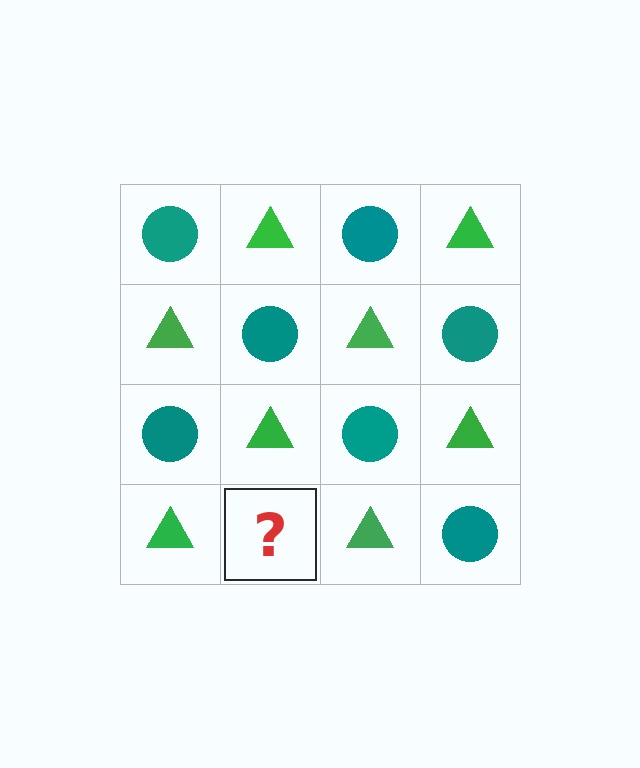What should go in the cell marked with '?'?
The missing cell should contain a teal circle.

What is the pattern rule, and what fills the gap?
The rule is that it alternates teal circle and green triangle in a checkerboard pattern. The gap should be filled with a teal circle.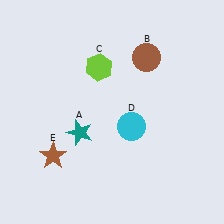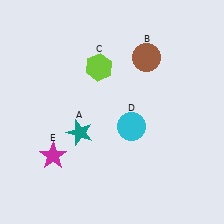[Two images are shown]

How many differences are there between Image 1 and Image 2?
There is 1 difference between the two images.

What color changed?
The star (E) changed from brown in Image 1 to magenta in Image 2.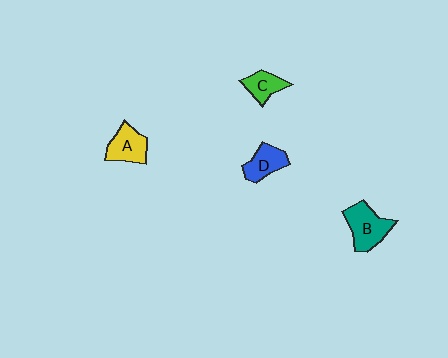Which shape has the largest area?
Shape B (teal).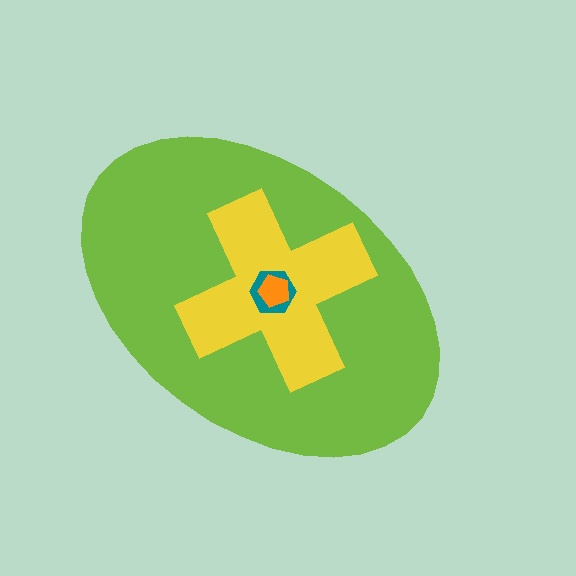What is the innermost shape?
The orange pentagon.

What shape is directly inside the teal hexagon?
The orange pentagon.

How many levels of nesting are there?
4.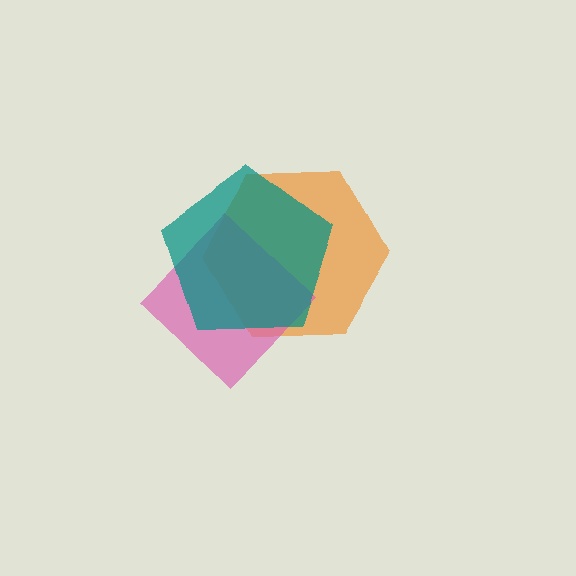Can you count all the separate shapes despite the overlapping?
Yes, there are 3 separate shapes.